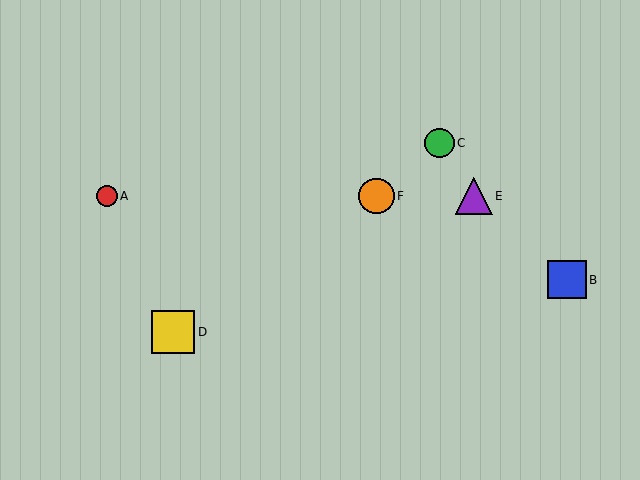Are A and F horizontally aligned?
Yes, both are at y≈196.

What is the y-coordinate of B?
Object B is at y≈280.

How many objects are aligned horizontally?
3 objects (A, E, F) are aligned horizontally.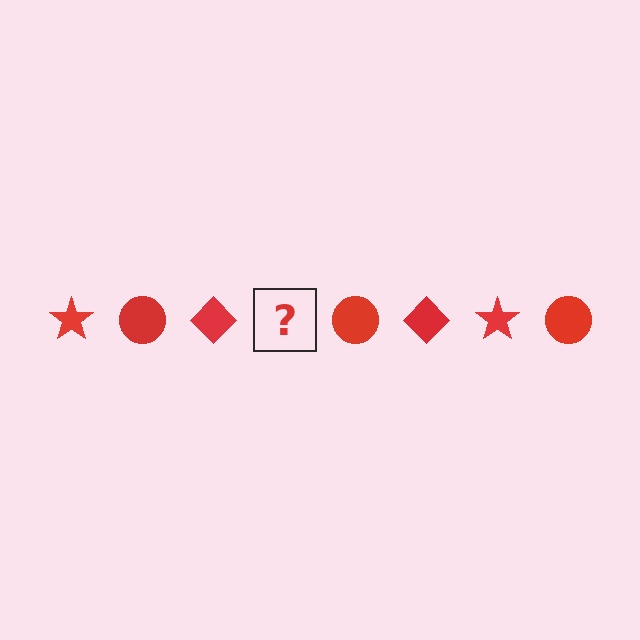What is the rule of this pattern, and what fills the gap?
The rule is that the pattern cycles through star, circle, diamond shapes in red. The gap should be filled with a red star.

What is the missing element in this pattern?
The missing element is a red star.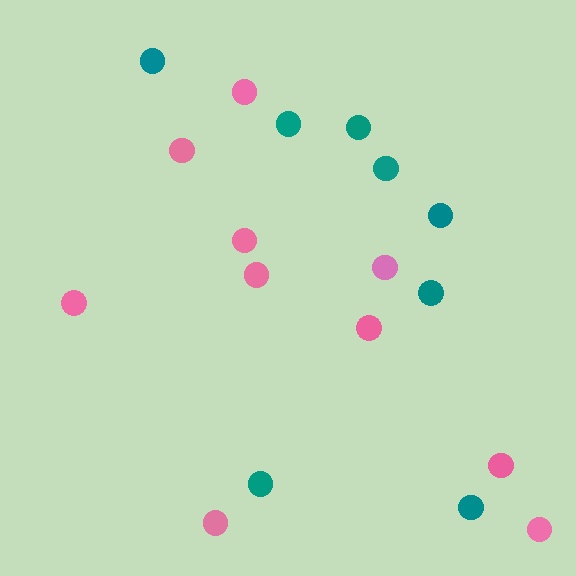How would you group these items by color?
There are 2 groups: one group of teal circles (8) and one group of pink circles (10).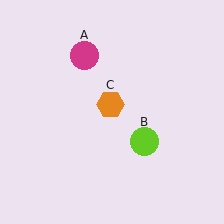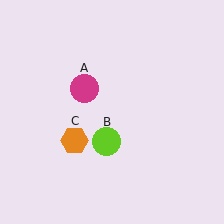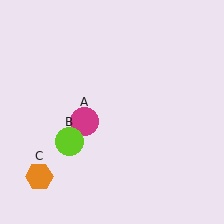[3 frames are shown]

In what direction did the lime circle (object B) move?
The lime circle (object B) moved left.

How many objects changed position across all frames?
3 objects changed position: magenta circle (object A), lime circle (object B), orange hexagon (object C).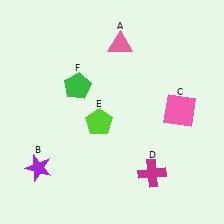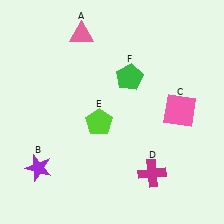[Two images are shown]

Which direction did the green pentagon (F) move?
The green pentagon (F) moved right.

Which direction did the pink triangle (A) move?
The pink triangle (A) moved left.